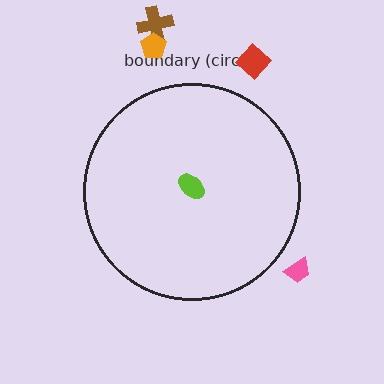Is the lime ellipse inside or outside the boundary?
Inside.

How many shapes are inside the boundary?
1 inside, 4 outside.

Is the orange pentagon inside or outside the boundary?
Outside.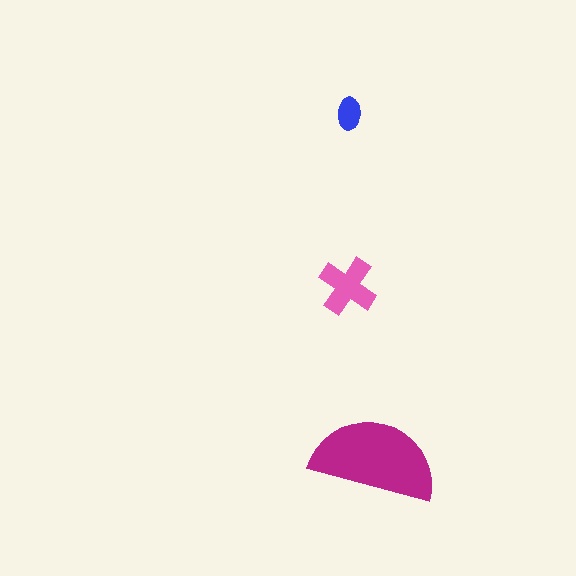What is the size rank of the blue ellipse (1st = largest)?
3rd.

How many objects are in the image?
There are 3 objects in the image.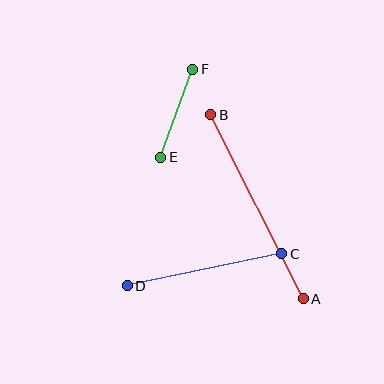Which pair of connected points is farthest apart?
Points A and B are farthest apart.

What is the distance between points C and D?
The distance is approximately 158 pixels.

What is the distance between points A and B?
The distance is approximately 206 pixels.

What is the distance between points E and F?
The distance is approximately 94 pixels.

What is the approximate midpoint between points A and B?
The midpoint is at approximately (257, 207) pixels.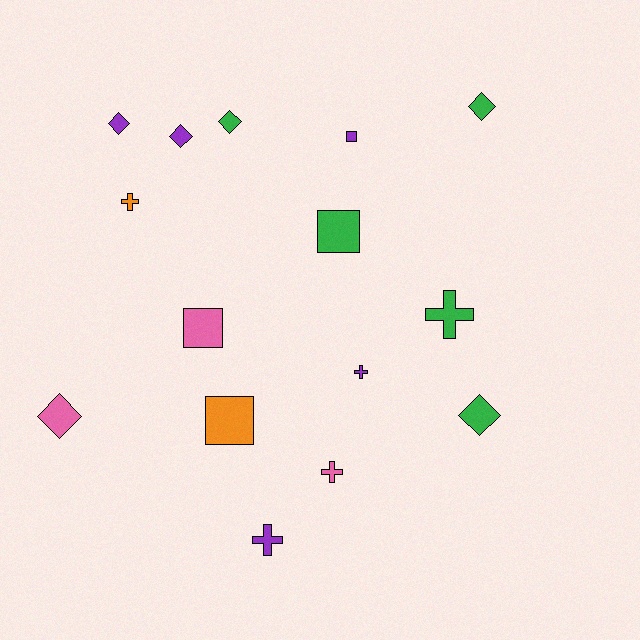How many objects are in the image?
There are 15 objects.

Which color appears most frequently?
Purple, with 5 objects.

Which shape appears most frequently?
Diamond, with 6 objects.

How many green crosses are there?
There is 1 green cross.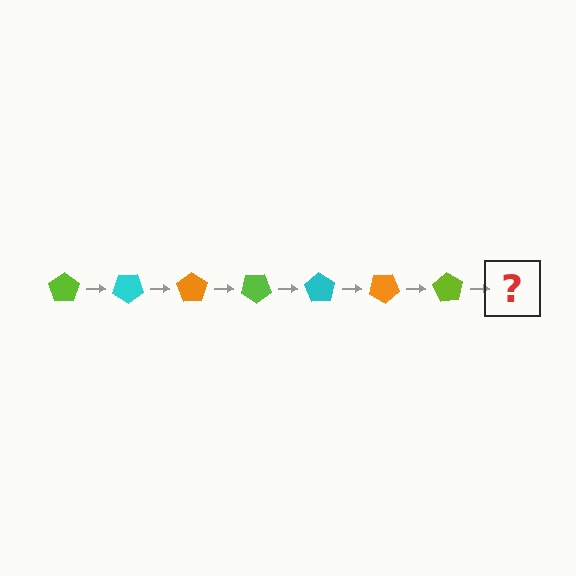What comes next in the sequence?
The next element should be a cyan pentagon, rotated 245 degrees from the start.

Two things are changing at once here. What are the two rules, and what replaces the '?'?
The two rules are that it rotates 35 degrees each step and the color cycles through lime, cyan, and orange. The '?' should be a cyan pentagon, rotated 245 degrees from the start.